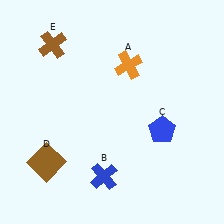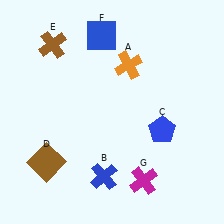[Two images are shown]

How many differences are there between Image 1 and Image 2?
There are 2 differences between the two images.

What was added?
A blue square (F), a magenta cross (G) were added in Image 2.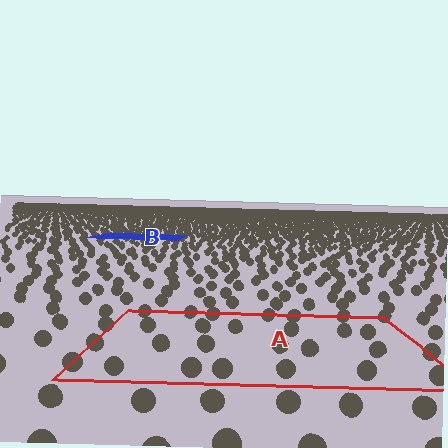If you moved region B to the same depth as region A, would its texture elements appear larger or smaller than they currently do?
They would appear larger. At a closer depth, the same texture elements are projected at a bigger on-screen size.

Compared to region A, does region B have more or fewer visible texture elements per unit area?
Region B has more texture elements per unit area — they are packed more densely because it is farther away.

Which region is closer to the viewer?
Region A is closer. The texture elements there are larger and more spread out.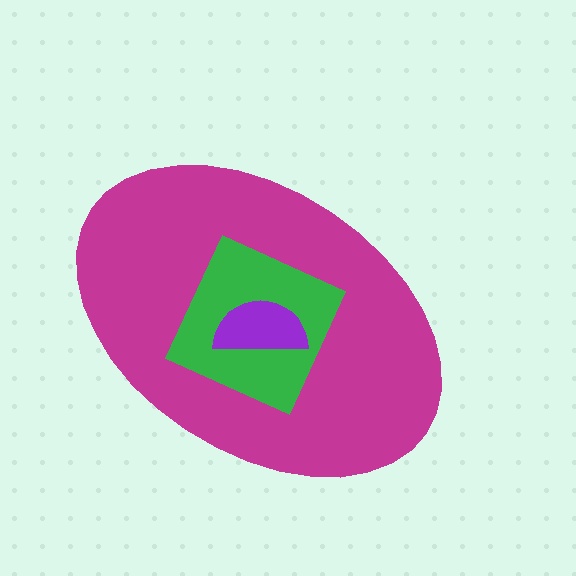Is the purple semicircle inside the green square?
Yes.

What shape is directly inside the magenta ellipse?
The green square.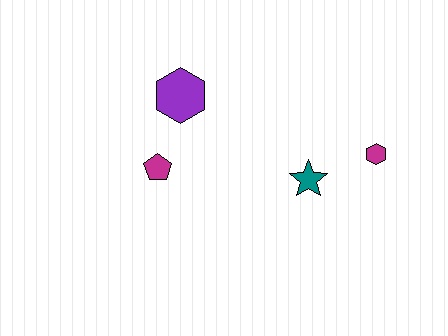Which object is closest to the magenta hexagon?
The teal star is closest to the magenta hexagon.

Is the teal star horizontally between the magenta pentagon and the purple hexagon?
No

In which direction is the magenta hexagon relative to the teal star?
The magenta hexagon is to the right of the teal star.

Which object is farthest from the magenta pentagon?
The magenta hexagon is farthest from the magenta pentagon.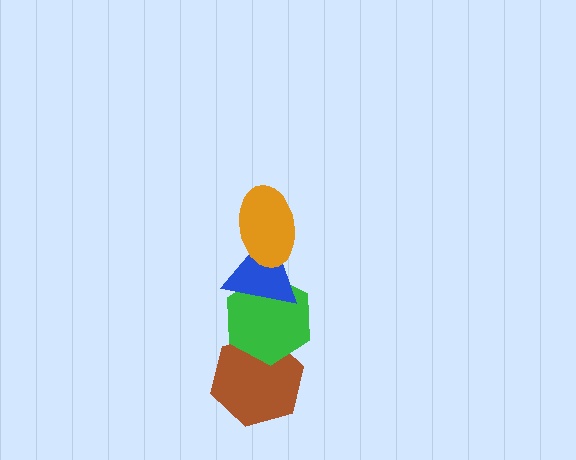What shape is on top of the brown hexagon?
The green hexagon is on top of the brown hexagon.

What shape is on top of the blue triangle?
The orange ellipse is on top of the blue triangle.